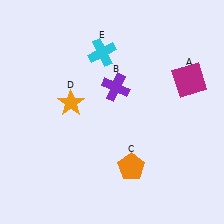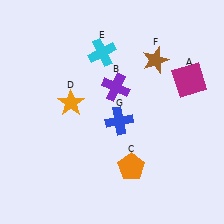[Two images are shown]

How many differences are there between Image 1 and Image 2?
There are 2 differences between the two images.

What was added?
A brown star (F), a blue cross (G) were added in Image 2.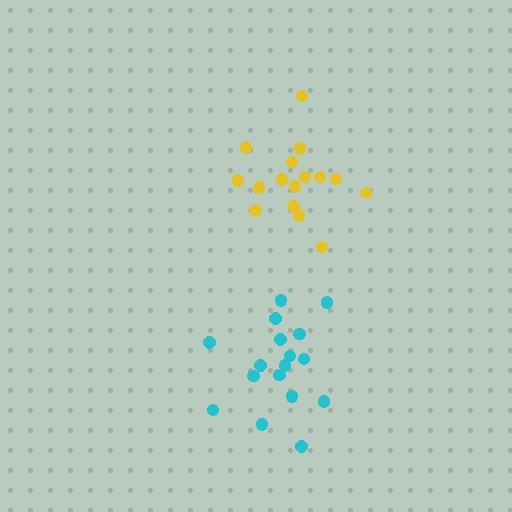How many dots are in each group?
Group 1: 16 dots, Group 2: 17 dots (33 total).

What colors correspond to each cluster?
The clusters are colored: yellow, cyan.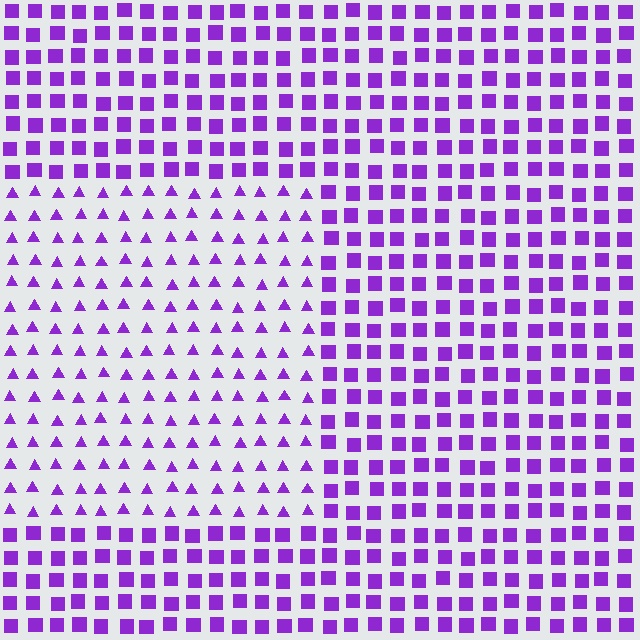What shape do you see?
I see a rectangle.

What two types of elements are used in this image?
The image uses triangles inside the rectangle region and squares outside it.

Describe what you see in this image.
The image is filled with small purple elements arranged in a uniform grid. A rectangle-shaped region contains triangles, while the surrounding area contains squares. The boundary is defined purely by the change in element shape.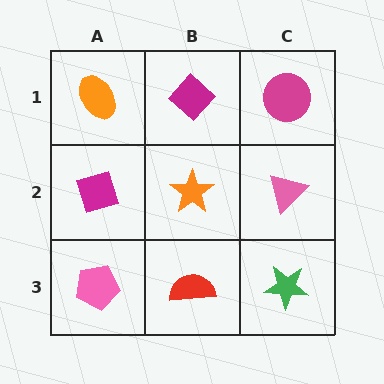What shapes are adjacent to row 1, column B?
An orange star (row 2, column B), an orange ellipse (row 1, column A), a magenta circle (row 1, column C).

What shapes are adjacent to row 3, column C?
A pink triangle (row 2, column C), a red semicircle (row 3, column B).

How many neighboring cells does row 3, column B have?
3.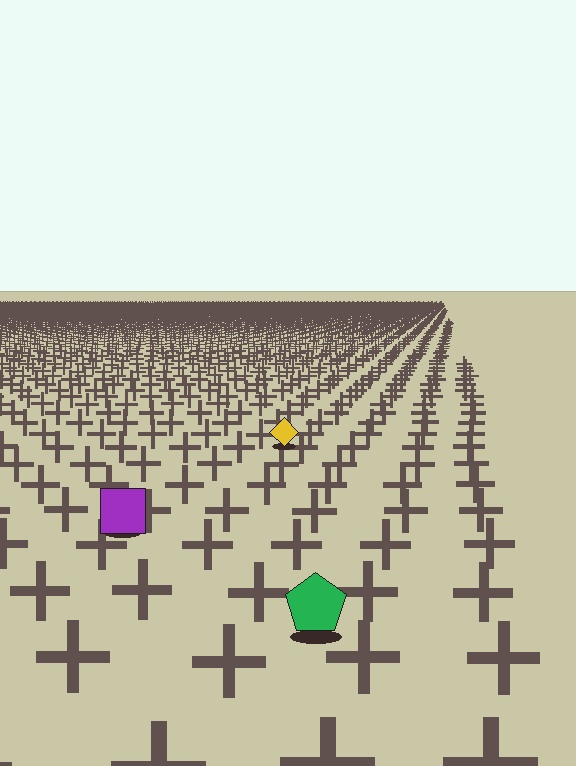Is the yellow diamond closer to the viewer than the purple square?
No. The purple square is closer — you can tell from the texture gradient: the ground texture is coarser near it.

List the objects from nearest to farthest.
From nearest to farthest: the green pentagon, the purple square, the yellow diamond.